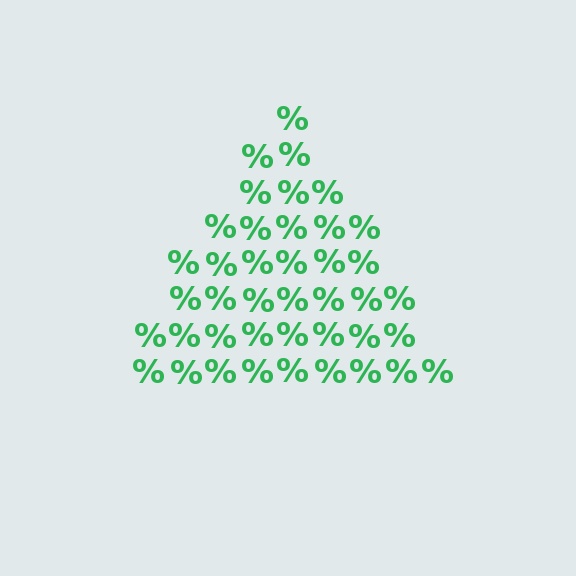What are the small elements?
The small elements are percent signs.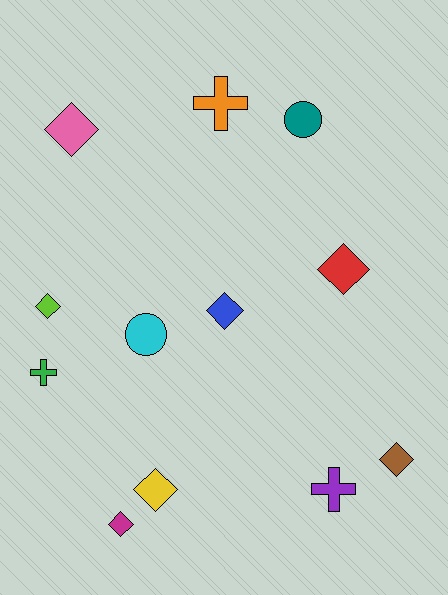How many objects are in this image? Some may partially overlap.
There are 12 objects.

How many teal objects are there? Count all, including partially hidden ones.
There is 1 teal object.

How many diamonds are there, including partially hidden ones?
There are 7 diamonds.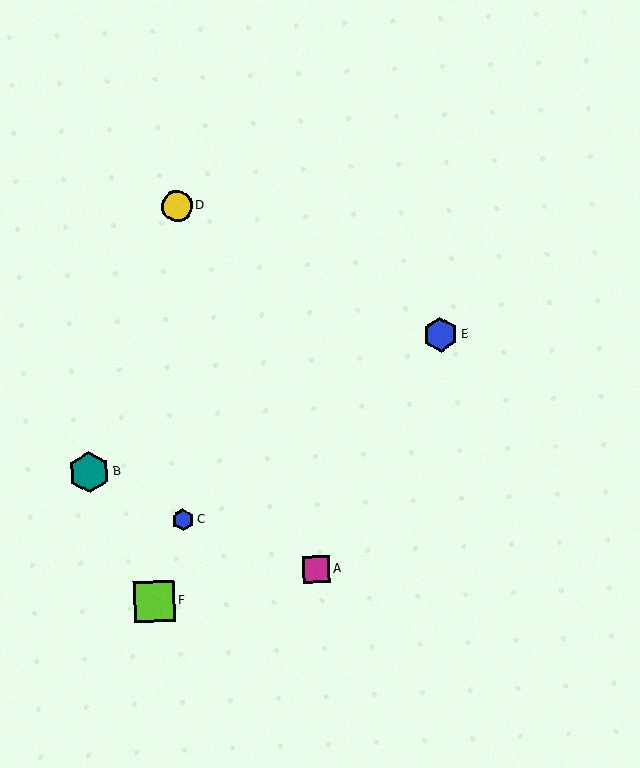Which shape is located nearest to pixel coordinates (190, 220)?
The yellow circle (labeled D) at (177, 206) is nearest to that location.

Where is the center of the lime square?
The center of the lime square is at (154, 602).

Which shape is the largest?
The lime square (labeled F) is the largest.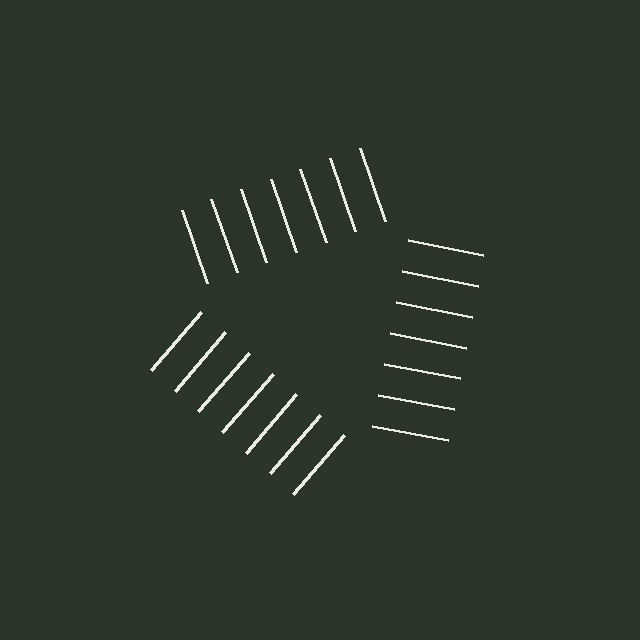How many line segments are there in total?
21 — 7 along each of the 3 edges.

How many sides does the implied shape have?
3 sides — the line-ends trace a triangle.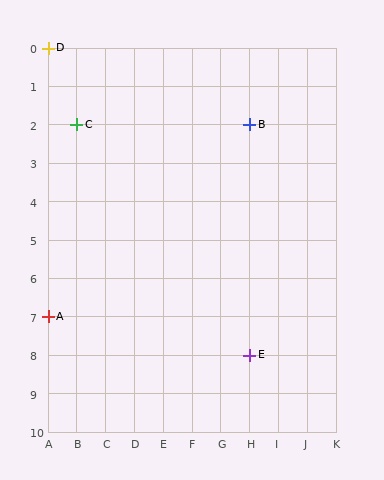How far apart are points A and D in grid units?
Points A and D are 7 rows apart.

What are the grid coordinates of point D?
Point D is at grid coordinates (A, 0).